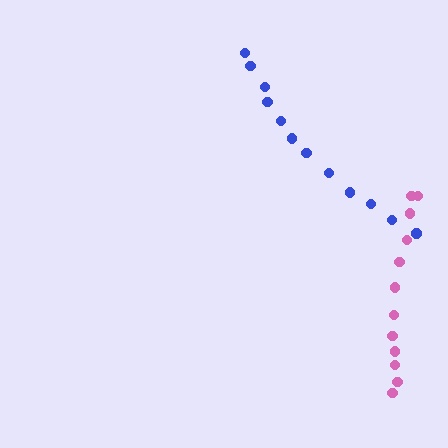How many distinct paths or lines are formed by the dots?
There are 2 distinct paths.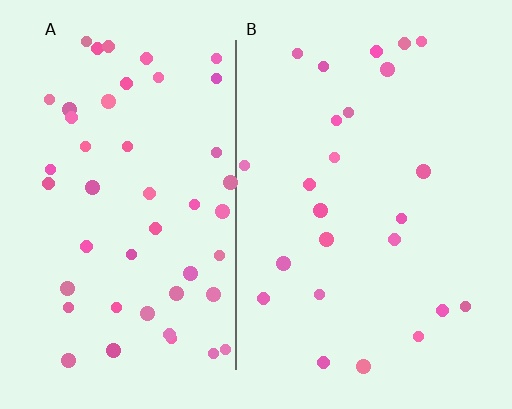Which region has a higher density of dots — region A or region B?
A (the left).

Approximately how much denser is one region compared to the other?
Approximately 2.0× — region A over region B.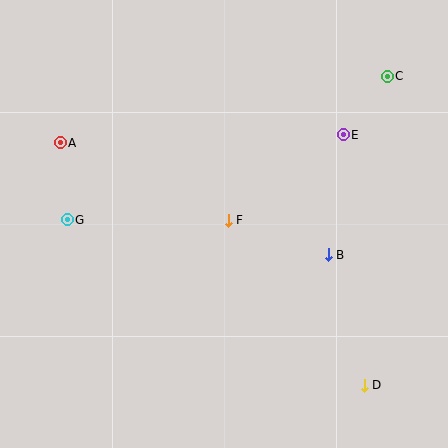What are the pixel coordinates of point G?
Point G is at (67, 220).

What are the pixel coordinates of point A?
Point A is at (60, 143).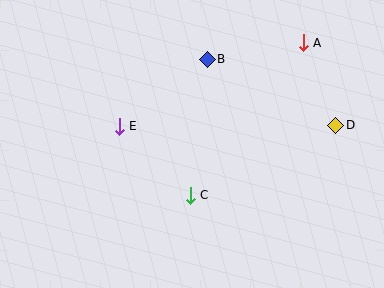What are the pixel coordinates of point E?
Point E is at (119, 126).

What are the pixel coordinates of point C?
Point C is at (190, 195).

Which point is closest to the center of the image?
Point C at (190, 195) is closest to the center.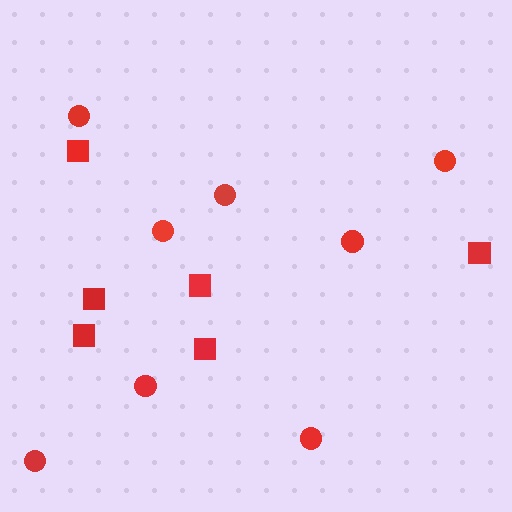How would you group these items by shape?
There are 2 groups: one group of squares (6) and one group of circles (8).